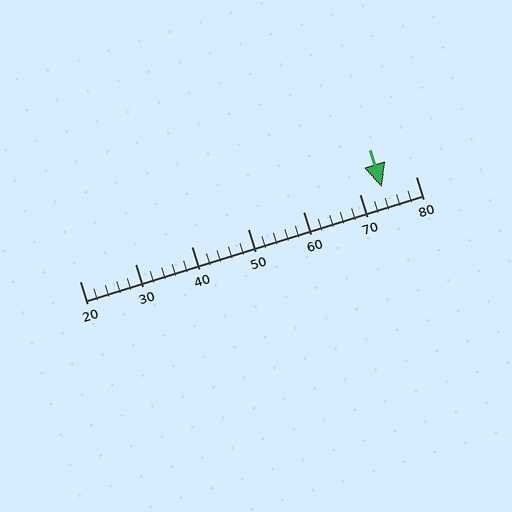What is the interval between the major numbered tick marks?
The major tick marks are spaced 10 units apart.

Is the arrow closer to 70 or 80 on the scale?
The arrow is closer to 70.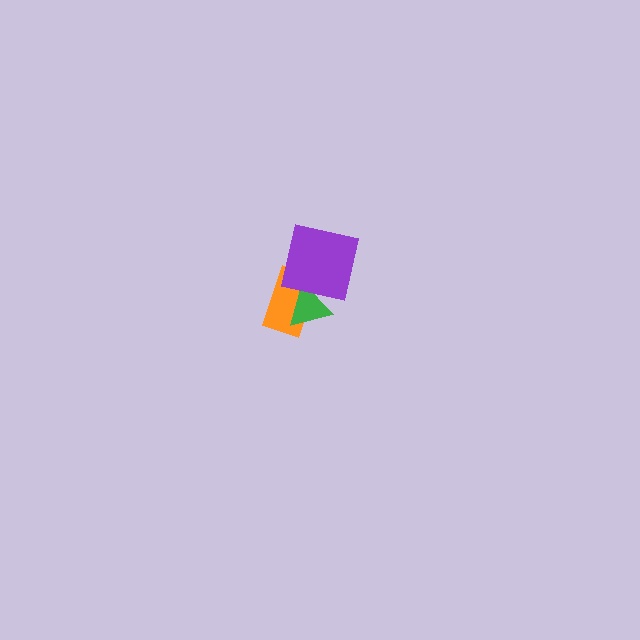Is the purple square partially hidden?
No, no other shape covers it.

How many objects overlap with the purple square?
2 objects overlap with the purple square.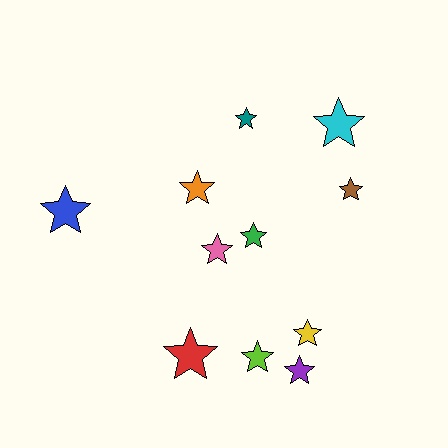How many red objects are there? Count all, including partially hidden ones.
There is 1 red object.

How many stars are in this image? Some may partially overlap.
There are 11 stars.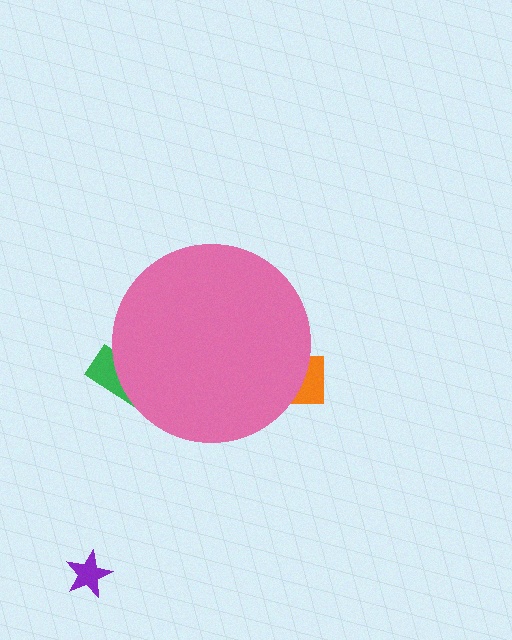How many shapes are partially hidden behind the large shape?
2 shapes are partially hidden.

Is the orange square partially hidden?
Yes, the orange square is partially hidden behind the pink circle.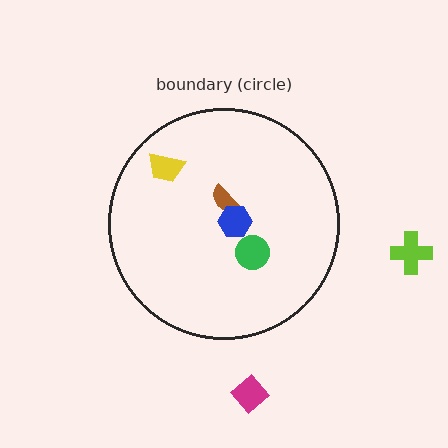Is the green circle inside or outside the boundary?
Inside.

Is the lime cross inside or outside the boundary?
Outside.